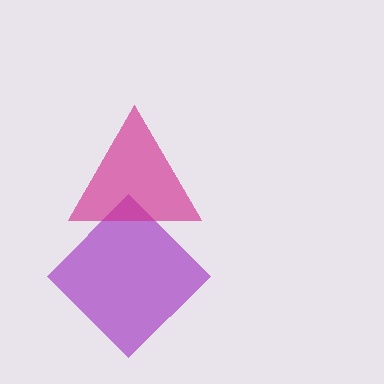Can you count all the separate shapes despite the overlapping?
Yes, there are 2 separate shapes.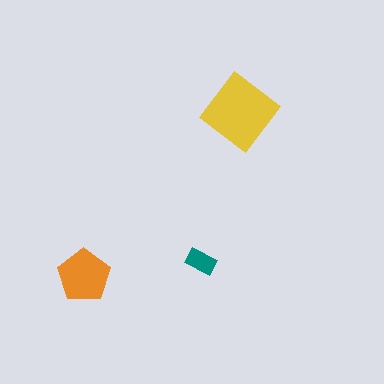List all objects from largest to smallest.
The yellow diamond, the orange pentagon, the teal rectangle.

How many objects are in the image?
There are 3 objects in the image.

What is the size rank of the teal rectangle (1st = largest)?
3rd.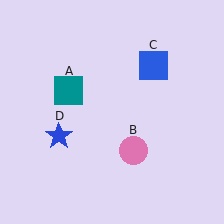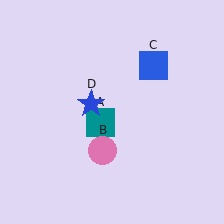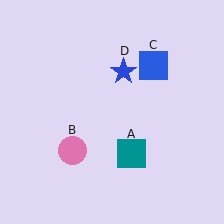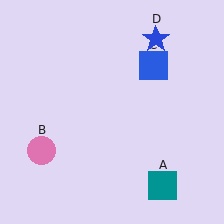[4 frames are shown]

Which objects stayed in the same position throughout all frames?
Blue square (object C) remained stationary.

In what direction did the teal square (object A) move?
The teal square (object A) moved down and to the right.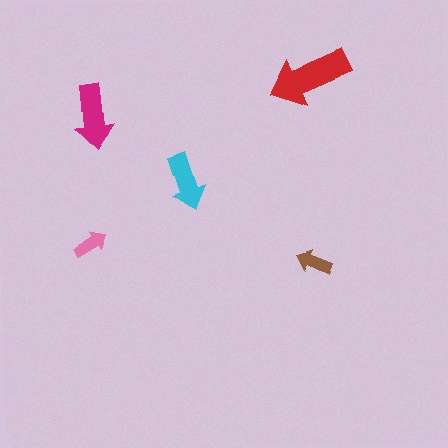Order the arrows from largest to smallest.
the red one, the magenta one, the cyan one, the brown one, the pink one.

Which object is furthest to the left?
The pink arrow is leftmost.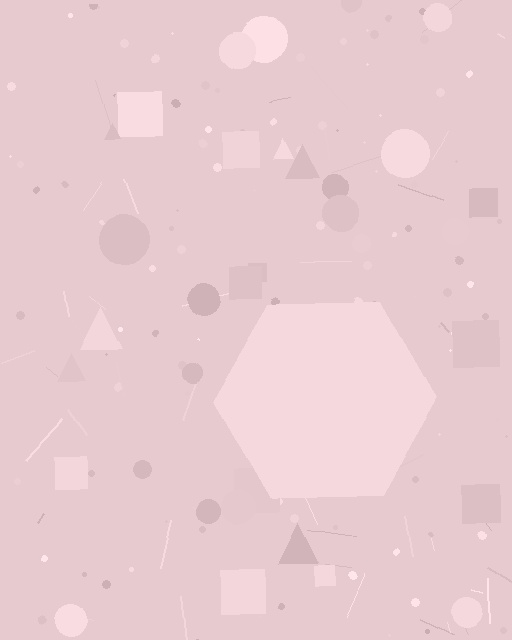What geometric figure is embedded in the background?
A hexagon is embedded in the background.